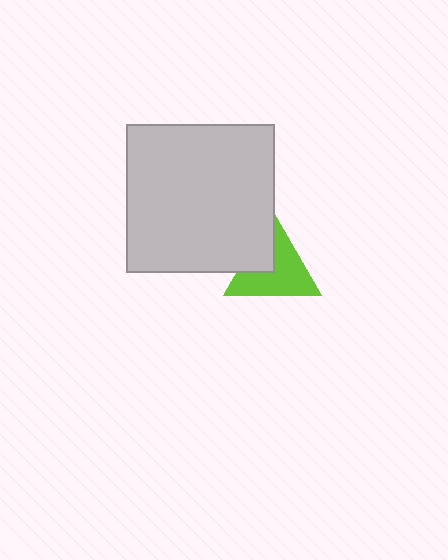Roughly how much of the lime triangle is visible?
Most of it is visible (roughly 68%).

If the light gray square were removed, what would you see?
You would see the complete lime triangle.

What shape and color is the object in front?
The object in front is a light gray square.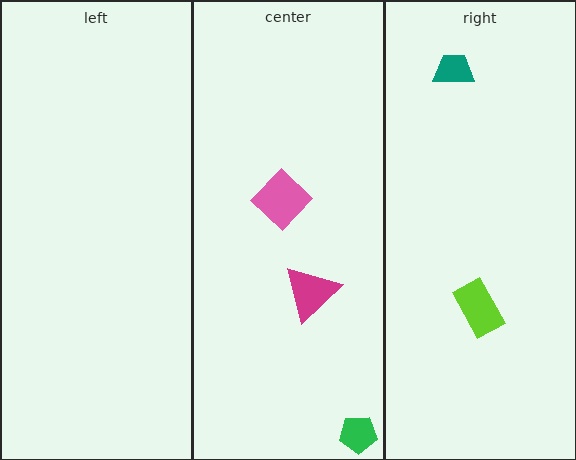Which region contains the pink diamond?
The center region.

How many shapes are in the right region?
2.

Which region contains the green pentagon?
The center region.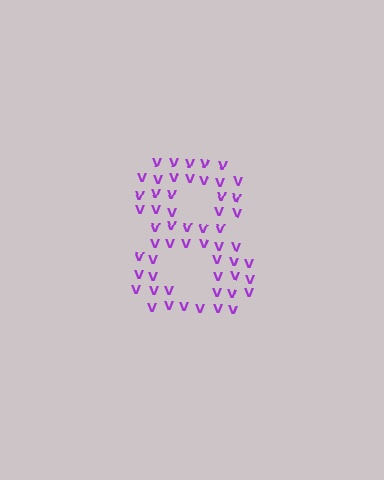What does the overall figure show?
The overall figure shows the digit 8.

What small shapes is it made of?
It is made of small letter V's.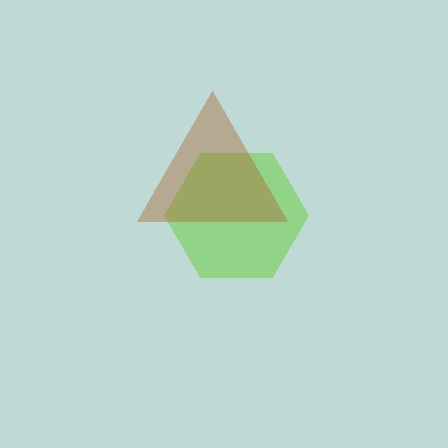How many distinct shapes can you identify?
There are 2 distinct shapes: a lime hexagon, a brown triangle.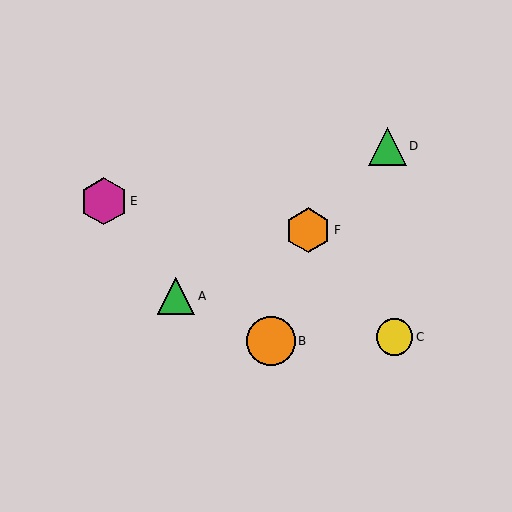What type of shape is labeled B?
Shape B is an orange circle.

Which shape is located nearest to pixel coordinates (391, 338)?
The yellow circle (labeled C) at (395, 337) is nearest to that location.